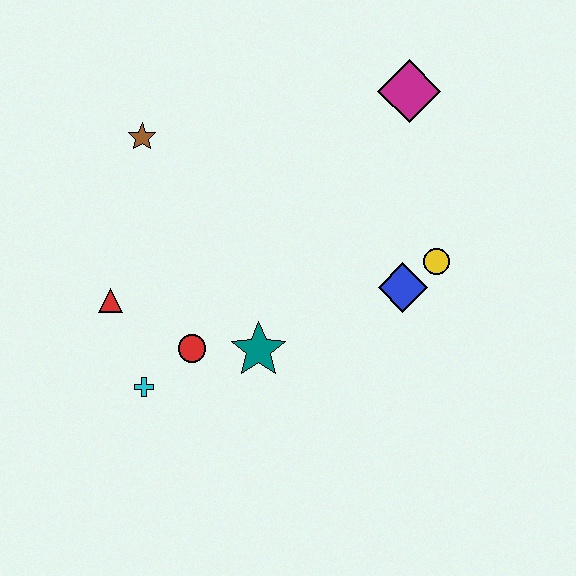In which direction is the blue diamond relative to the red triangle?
The blue diamond is to the right of the red triangle.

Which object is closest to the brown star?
The red triangle is closest to the brown star.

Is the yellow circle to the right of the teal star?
Yes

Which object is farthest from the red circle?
The magenta diamond is farthest from the red circle.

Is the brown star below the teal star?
No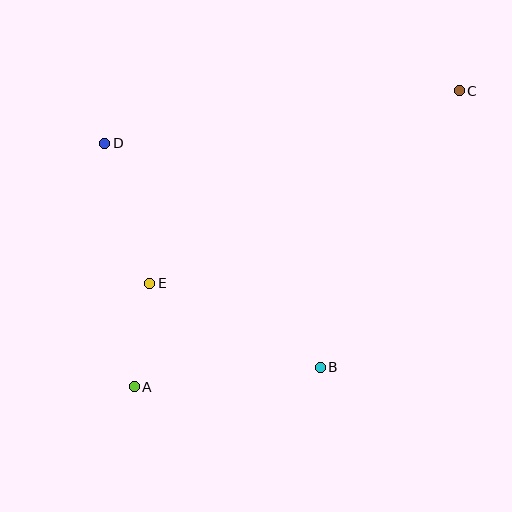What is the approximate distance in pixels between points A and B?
The distance between A and B is approximately 187 pixels.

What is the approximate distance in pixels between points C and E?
The distance between C and E is approximately 365 pixels.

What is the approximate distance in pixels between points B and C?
The distance between B and C is approximately 310 pixels.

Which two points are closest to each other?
Points A and E are closest to each other.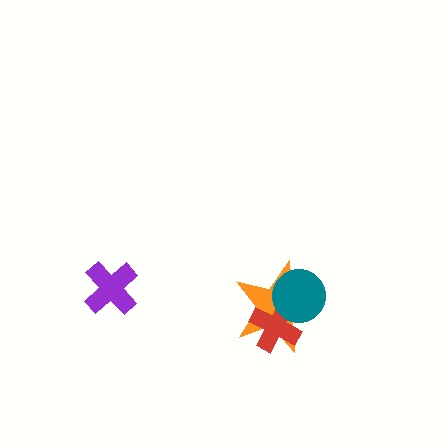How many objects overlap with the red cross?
2 objects overlap with the red cross.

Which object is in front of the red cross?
The teal circle is in front of the red cross.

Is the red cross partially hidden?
Yes, it is partially covered by another shape.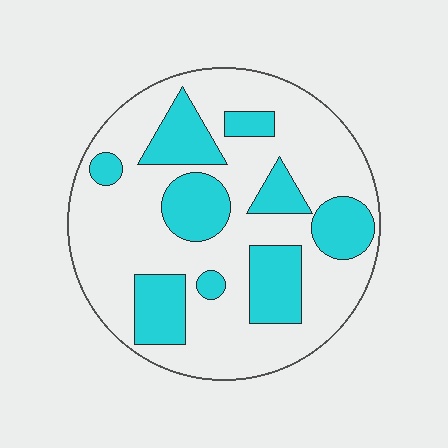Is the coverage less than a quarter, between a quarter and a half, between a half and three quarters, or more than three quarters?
Between a quarter and a half.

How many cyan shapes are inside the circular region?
9.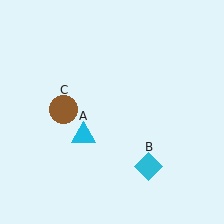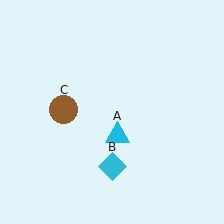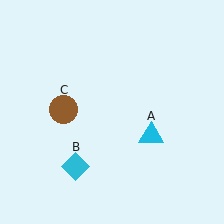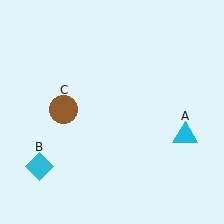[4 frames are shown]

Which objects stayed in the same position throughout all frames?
Brown circle (object C) remained stationary.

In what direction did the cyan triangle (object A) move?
The cyan triangle (object A) moved right.